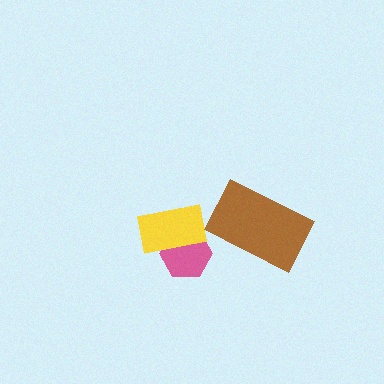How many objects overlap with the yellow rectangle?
1 object overlaps with the yellow rectangle.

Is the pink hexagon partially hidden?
Yes, it is partially covered by another shape.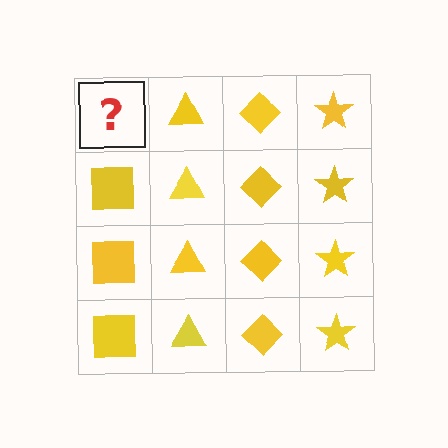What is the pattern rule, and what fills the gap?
The rule is that each column has a consistent shape. The gap should be filled with a yellow square.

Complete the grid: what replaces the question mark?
The question mark should be replaced with a yellow square.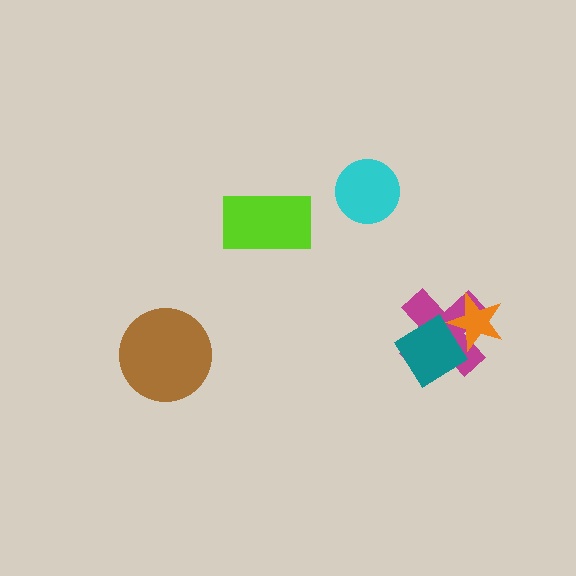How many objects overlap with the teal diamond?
1 object overlaps with the teal diamond.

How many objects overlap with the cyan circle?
0 objects overlap with the cyan circle.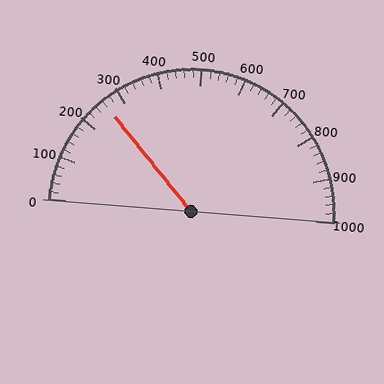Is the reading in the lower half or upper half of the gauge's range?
The reading is in the lower half of the range (0 to 1000).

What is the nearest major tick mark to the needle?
The nearest major tick mark is 300.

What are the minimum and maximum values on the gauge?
The gauge ranges from 0 to 1000.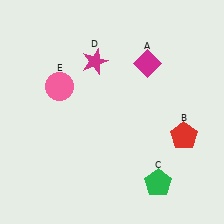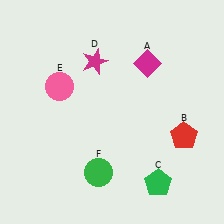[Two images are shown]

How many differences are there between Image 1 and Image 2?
There is 1 difference between the two images.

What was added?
A green circle (F) was added in Image 2.